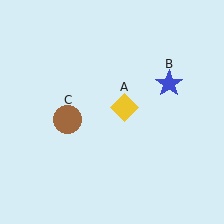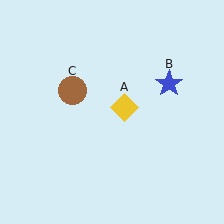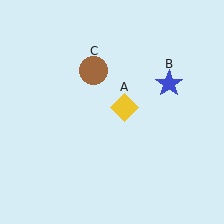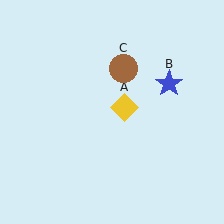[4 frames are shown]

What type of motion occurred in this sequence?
The brown circle (object C) rotated clockwise around the center of the scene.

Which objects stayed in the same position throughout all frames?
Yellow diamond (object A) and blue star (object B) remained stationary.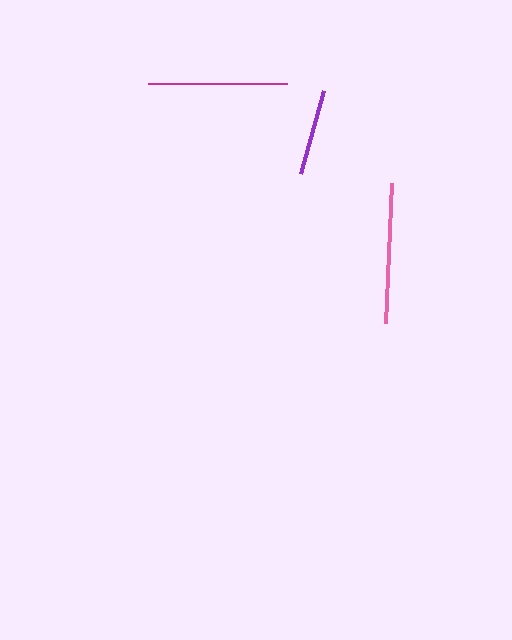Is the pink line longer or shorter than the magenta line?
The pink line is longer than the magenta line.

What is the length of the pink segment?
The pink segment is approximately 140 pixels long.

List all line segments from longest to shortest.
From longest to shortest: pink, magenta, purple.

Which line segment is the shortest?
The purple line is the shortest at approximately 86 pixels.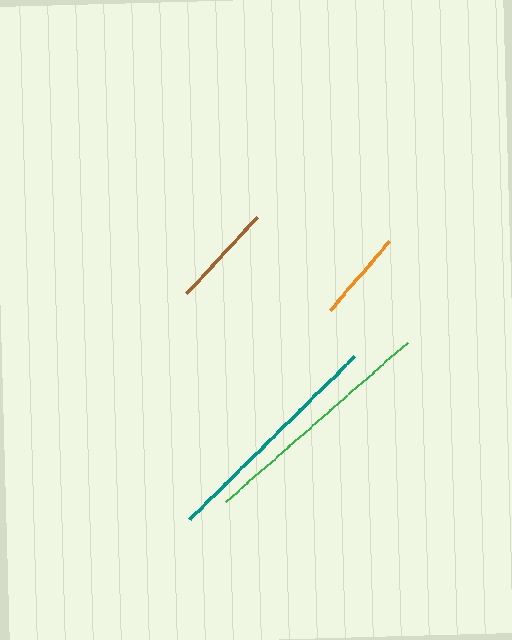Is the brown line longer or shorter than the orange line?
The brown line is longer than the orange line.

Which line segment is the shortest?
The orange line is the shortest at approximately 91 pixels.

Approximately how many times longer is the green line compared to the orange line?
The green line is approximately 2.7 times the length of the orange line.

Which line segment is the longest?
The green line is the longest at approximately 242 pixels.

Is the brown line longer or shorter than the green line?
The green line is longer than the brown line.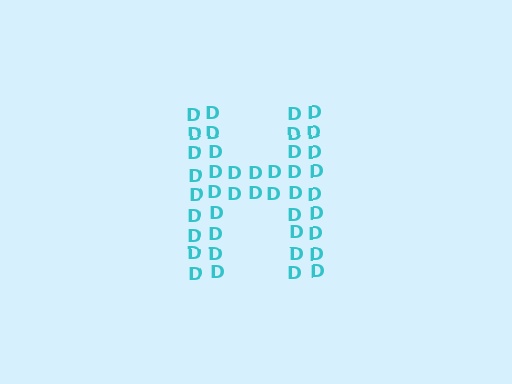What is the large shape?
The large shape is the letter H.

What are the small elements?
The small elements are letter D's.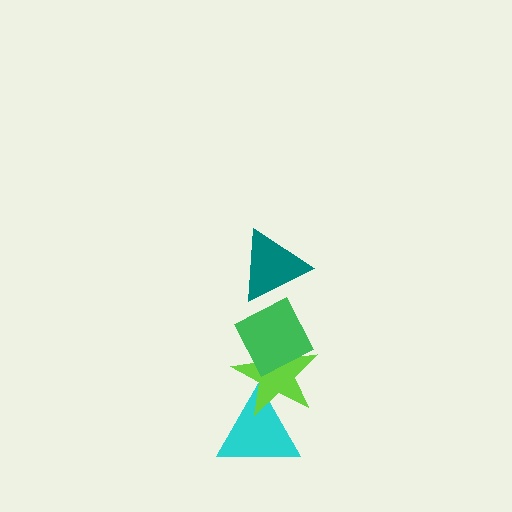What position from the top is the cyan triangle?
The cyan triangle is 4th from the top.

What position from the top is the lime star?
The lime star is 3rd from the top.